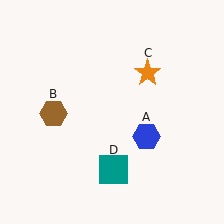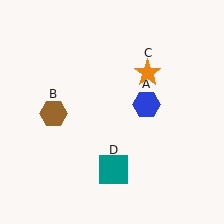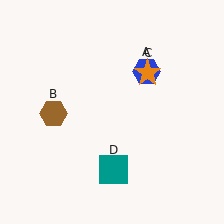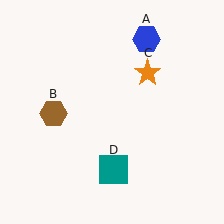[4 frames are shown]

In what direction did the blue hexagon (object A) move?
The blue hexagon (object A) moved up.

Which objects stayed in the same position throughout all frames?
Brown hexagon (object B) and orange star (object C) and teal square (object D) remained stationary.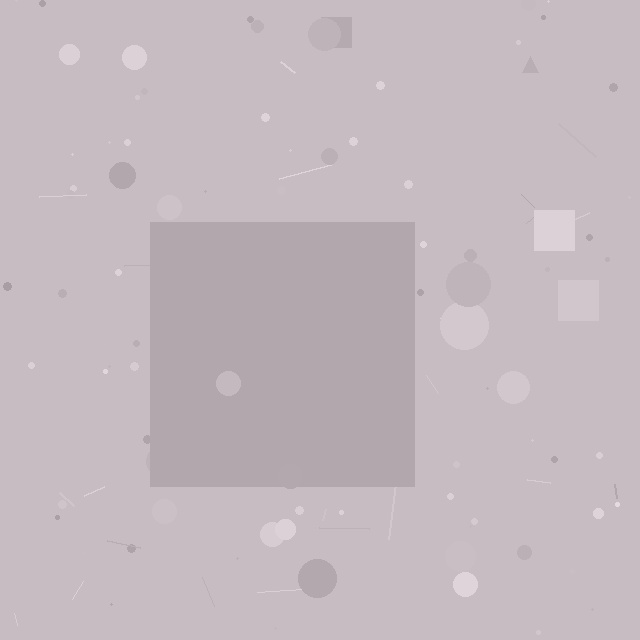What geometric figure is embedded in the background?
A square is embedded in the background.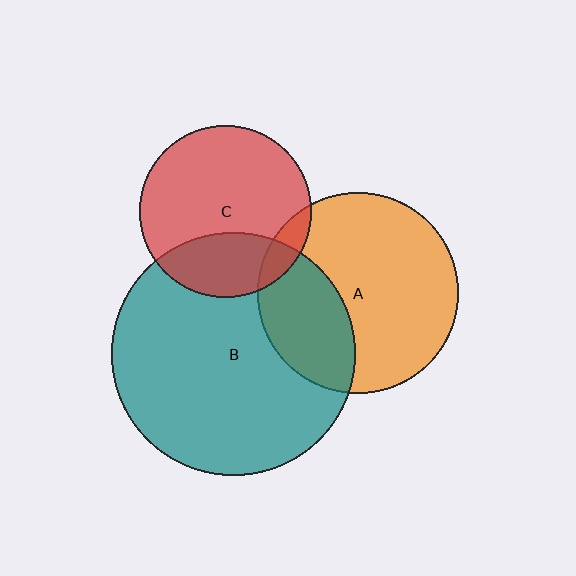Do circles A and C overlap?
Yes.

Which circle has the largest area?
Circle B (teal).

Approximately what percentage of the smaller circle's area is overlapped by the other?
Approximately 10%.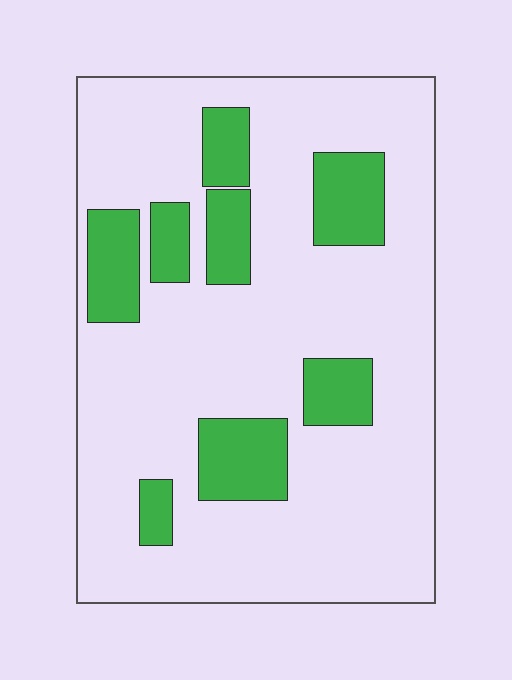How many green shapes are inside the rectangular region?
8.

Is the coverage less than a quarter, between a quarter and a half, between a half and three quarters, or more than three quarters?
Less than a quarter.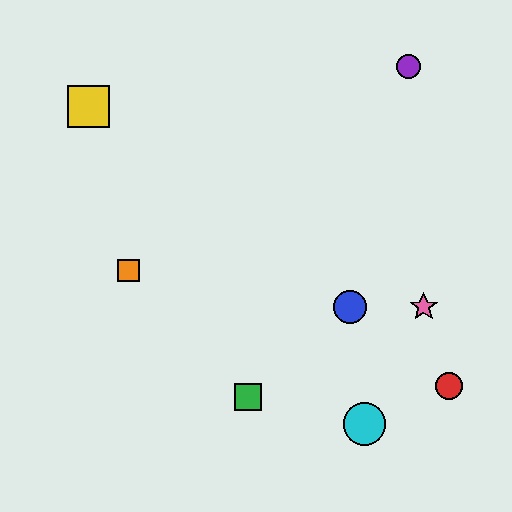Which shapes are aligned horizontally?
The blue circle, the pink star are aligned horizontally.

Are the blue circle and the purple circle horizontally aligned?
No, the blue circle is at y≈307 and the purple circle is at y≈66.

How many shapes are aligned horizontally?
2 shapes (the blue circle, the pink star) are aligned horizontally.